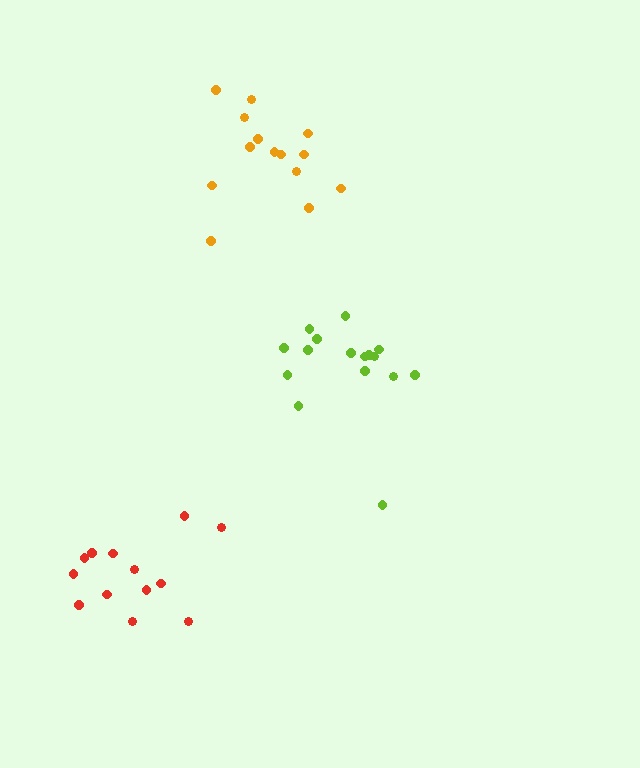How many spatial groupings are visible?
There are 3 spatial groupings.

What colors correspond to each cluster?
The clusters are colored: orange, red, lime.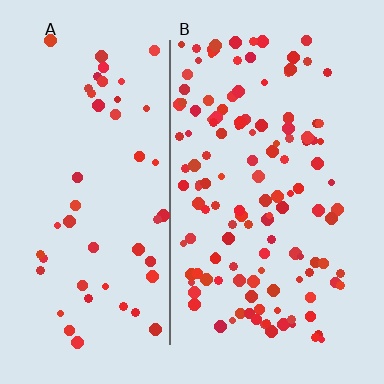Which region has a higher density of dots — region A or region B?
B (the right).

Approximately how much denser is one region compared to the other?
Approximately 2.6× — region B over region A.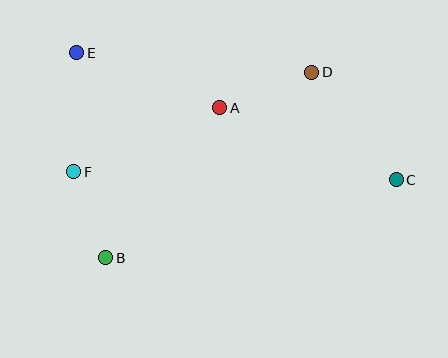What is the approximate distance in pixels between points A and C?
The distance between A and C is approximately 191 pixels.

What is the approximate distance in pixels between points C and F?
The distance between C and F is approximately 323 pixels.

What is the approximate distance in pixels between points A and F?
The distance between A and F is approximately 159 pixels.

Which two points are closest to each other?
Points B and F are closest to each other.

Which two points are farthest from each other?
Points C and E are farthest from each other.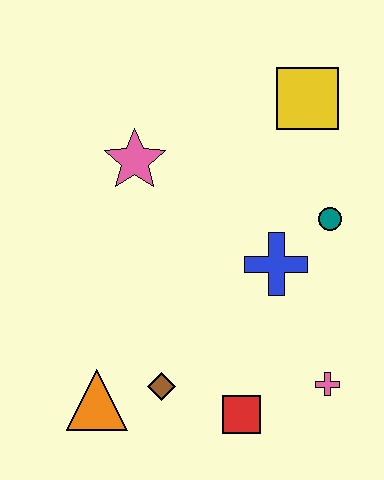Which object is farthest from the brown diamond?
The yellow square is farthest from the brown diamond.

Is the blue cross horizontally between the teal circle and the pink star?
Yes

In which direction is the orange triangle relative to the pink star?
The orange triangle is below the pink star.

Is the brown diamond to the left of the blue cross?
Yes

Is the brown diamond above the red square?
Yes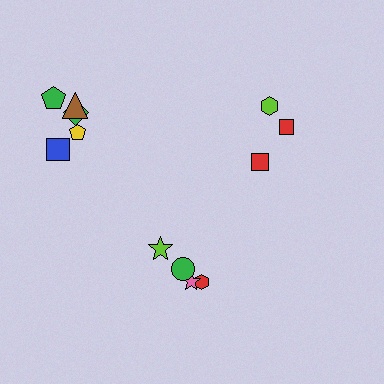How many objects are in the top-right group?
There are 3 objects.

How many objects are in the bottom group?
There are 4 objects.